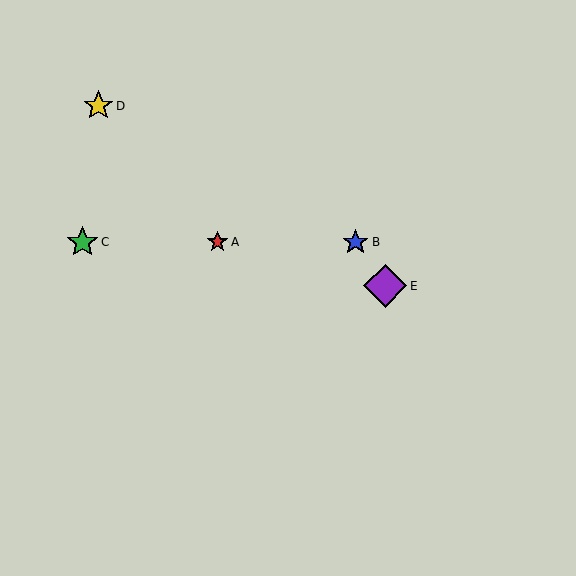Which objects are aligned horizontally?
Objects A, B, C are aligned horizontally.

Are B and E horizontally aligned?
No, B is at y≈242 and E is at y≈286.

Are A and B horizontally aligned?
Yes, both are at y≈242.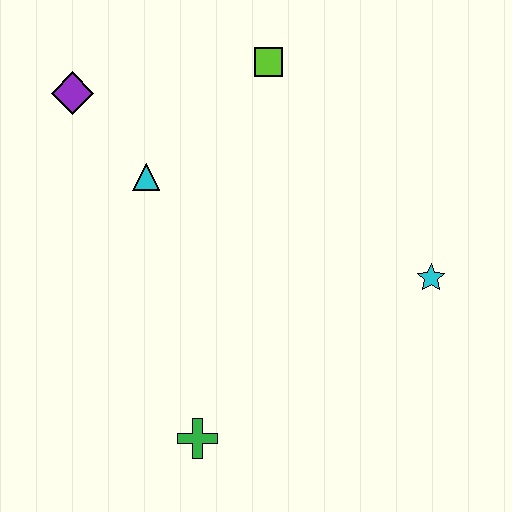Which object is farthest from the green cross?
The lime square is farthest from the green cross.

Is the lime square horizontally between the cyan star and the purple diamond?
Yes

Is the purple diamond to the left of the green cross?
Yes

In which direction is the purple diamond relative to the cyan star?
The purple diamond is to the left of the cyan star.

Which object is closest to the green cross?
The cyan triangle is closest to the green cross.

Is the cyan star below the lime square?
Yes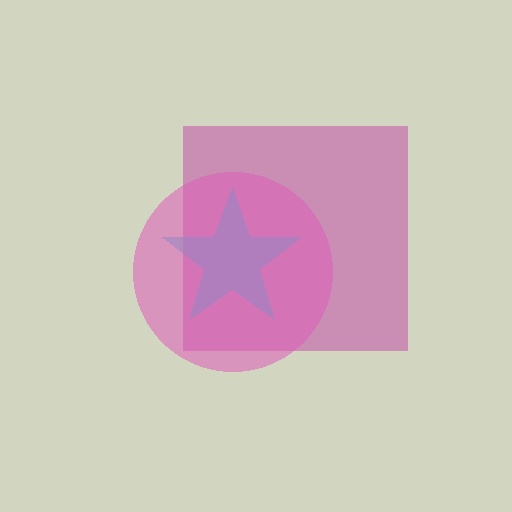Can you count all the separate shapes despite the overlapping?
Yes, there are 3 separate shapes.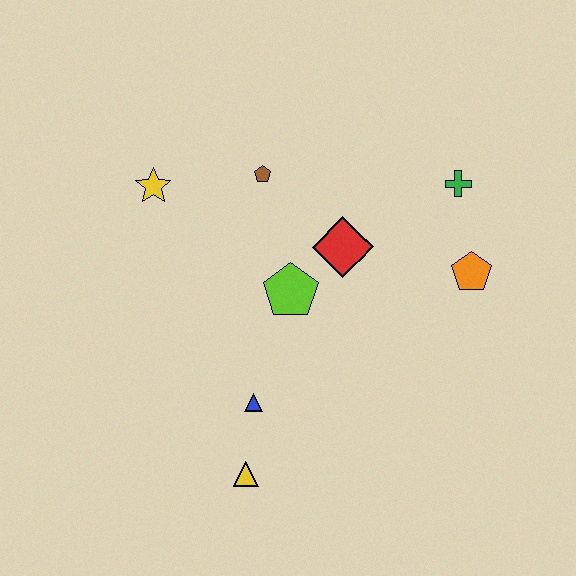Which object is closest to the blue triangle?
The yellow triangle is closest to the blue triangle.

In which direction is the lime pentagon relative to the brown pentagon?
The lime pentagon is below the brown pentagon.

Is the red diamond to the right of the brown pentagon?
Yes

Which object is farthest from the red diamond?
The yellow triangle is farthest from the red diamond.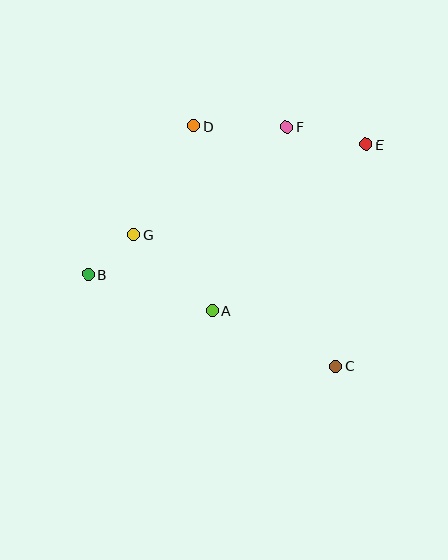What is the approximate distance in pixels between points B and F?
The distance between B and F is approximately 247 pixels.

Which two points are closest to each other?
Points B and G are closest to each other.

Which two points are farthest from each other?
Points B and E are farthest from each other.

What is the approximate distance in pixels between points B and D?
The distance between B and D is approximately 182 pixels.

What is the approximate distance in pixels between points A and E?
The distance between A and E is approximately 227 pixels.